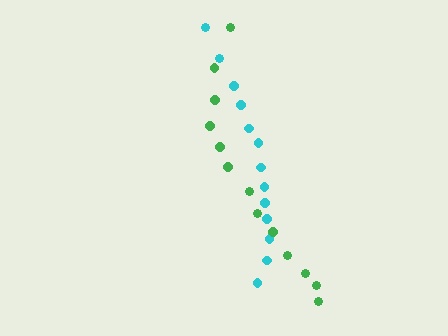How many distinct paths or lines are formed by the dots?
There are 2 distinct paths.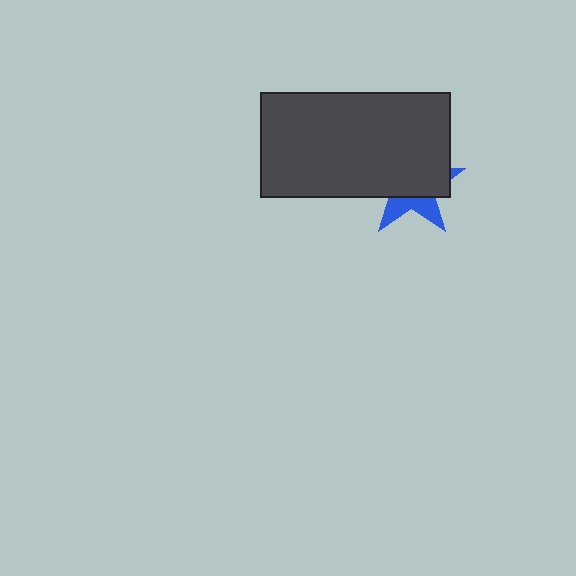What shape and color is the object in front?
The object in front is a dark gray rectangle.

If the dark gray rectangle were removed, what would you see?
You would see the complete blue star.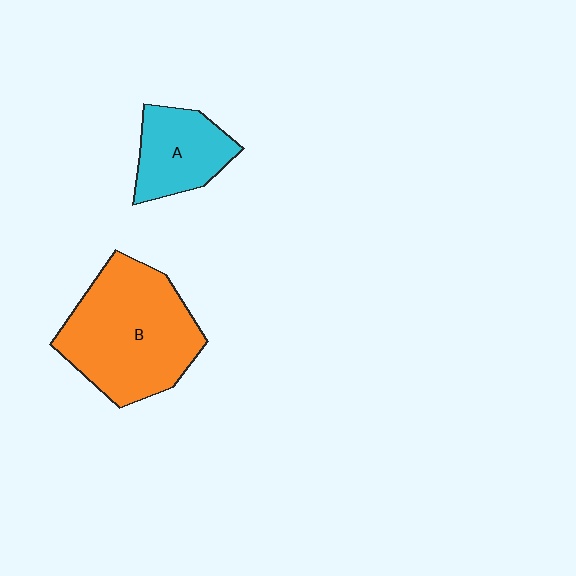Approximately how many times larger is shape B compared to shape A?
Approximately 2.1 times.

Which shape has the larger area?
Shape B (orange).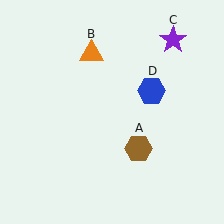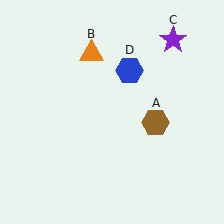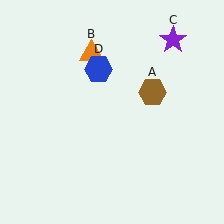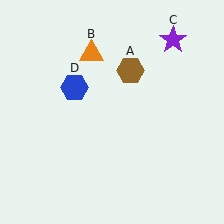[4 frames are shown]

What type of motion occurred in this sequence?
The brown hexagon (object A), blue hexagon (object D) rotated counterclockwise around the center of the scene.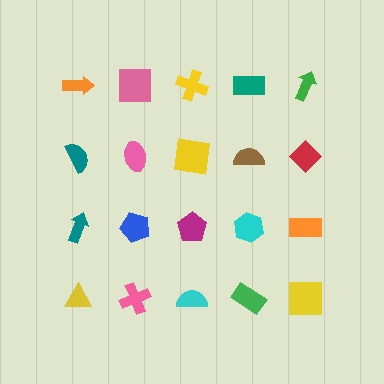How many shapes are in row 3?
5 shapes.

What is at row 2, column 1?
A teal semicircle.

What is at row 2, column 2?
A pink ellipse.